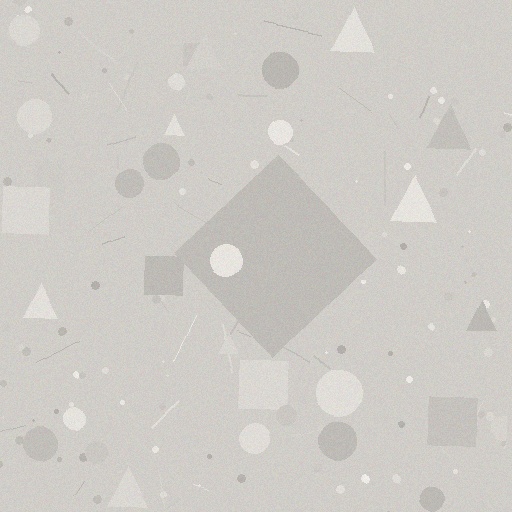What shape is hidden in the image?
A diamond is hidden in the image.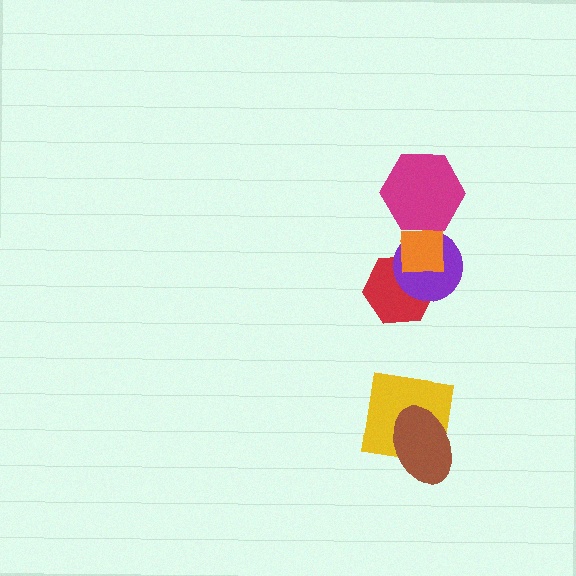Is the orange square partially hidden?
No, no other shape covers it.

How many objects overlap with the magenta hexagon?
1 object overlaps with the magenta hexagon.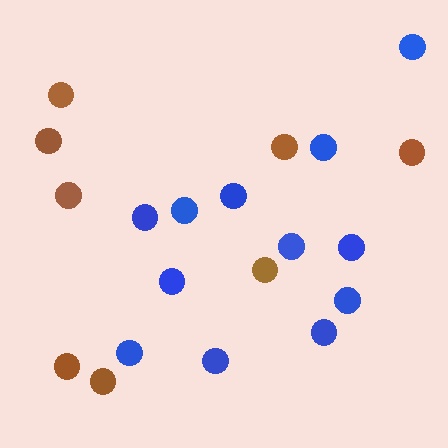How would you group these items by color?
There are 2 groups: one group of blue circles (12) and one group of brown circles (8).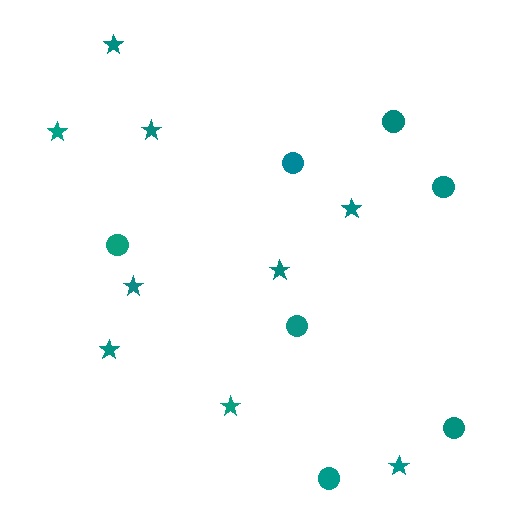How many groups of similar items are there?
There are 2 groups: one group of circles (7) and one group of stars (9).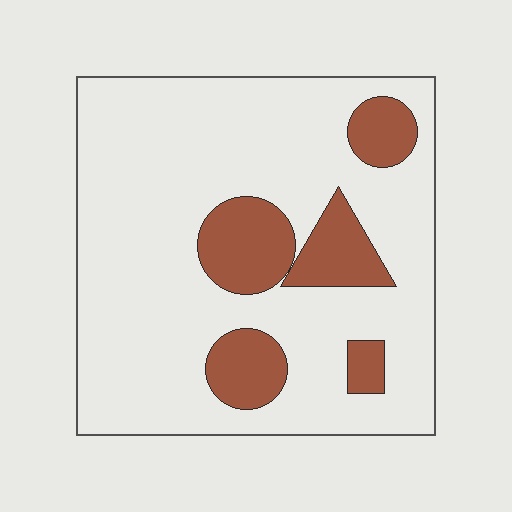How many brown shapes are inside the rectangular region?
5.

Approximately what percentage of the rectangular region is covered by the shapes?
Approximately 20%.